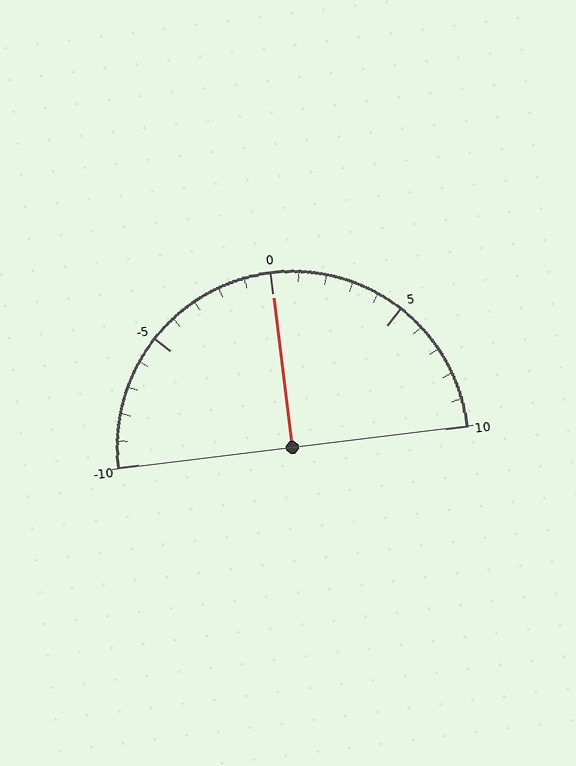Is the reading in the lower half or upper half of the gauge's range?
The reading is in the upper half of the range (-10 to 10).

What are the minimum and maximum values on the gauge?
The gauge ranges from -10 to 10.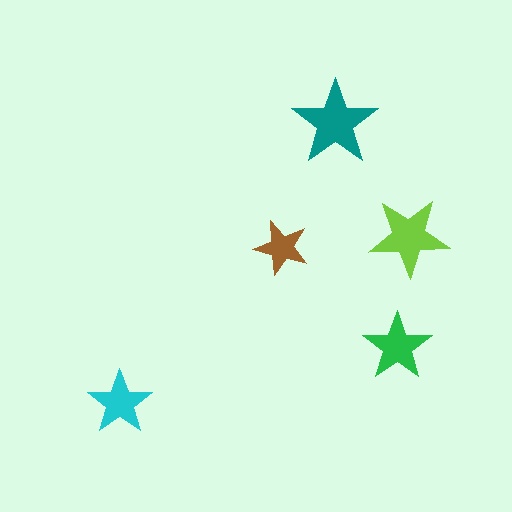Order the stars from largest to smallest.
the teal one, the lime one, the green one, the cyan one, the brown one.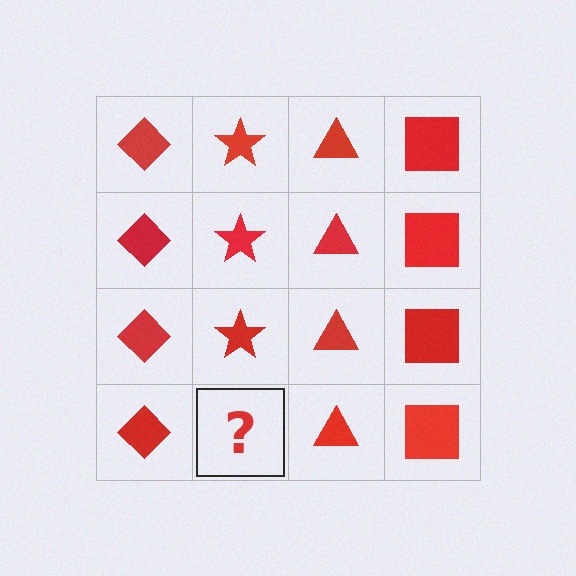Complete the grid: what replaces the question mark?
The question mark should be replaced with a red star.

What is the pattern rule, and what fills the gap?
The rule is that each column has a consistent shape. The gap should be filled with a red star.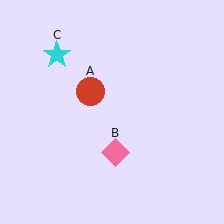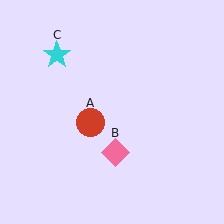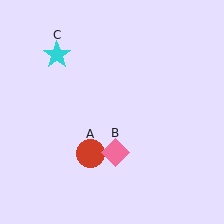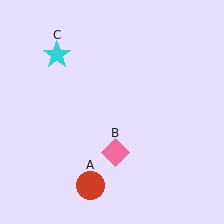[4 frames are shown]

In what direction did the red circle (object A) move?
The red circle (object A) moved down.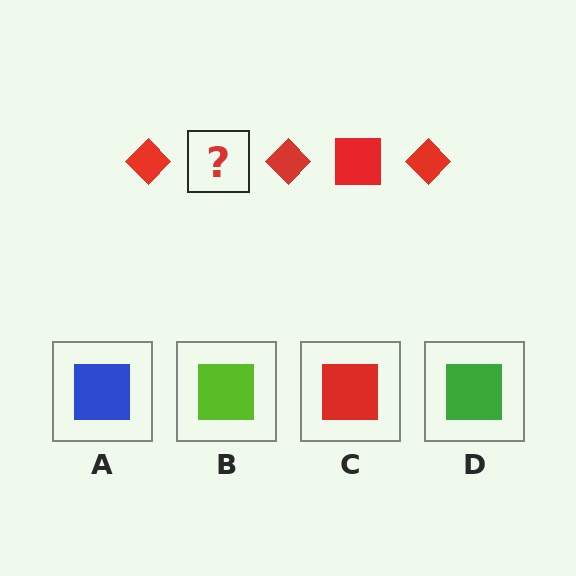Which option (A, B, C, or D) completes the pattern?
C.